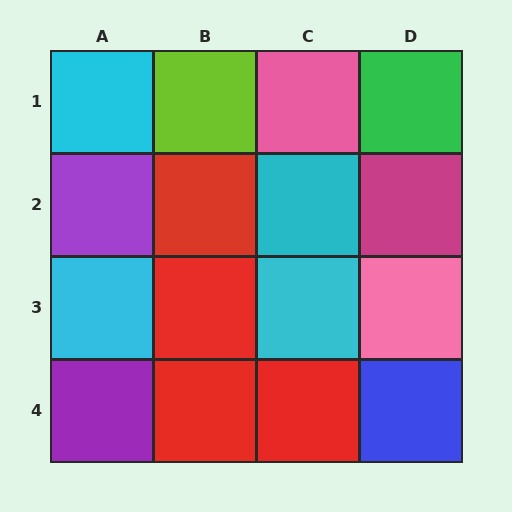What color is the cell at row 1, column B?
Lime.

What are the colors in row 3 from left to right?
Cyan, red, cyan, pink.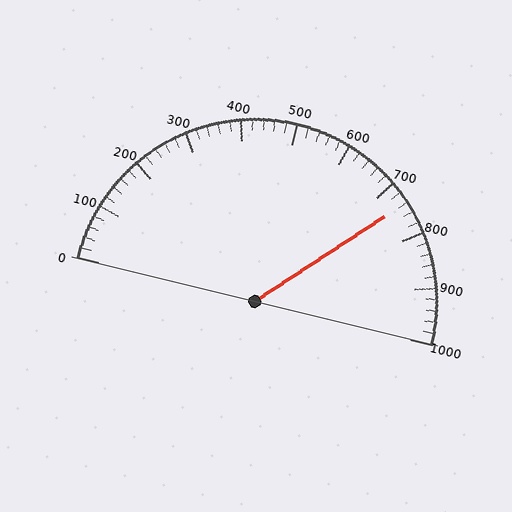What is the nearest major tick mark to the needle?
The nearest major tick mark is 700.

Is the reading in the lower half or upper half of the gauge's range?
The reading is in the upper half of the range (0 to 1000).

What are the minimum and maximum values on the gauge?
The gauge ranges from 0 to 1000.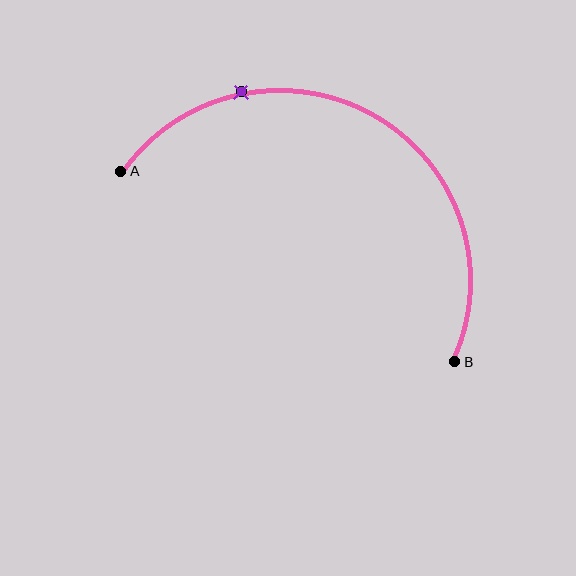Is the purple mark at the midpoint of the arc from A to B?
No. The purple mark lies on the arc but is closer to endpoint A. The arc midpoint would be at the point on the curve equidistant along the arc from both A and B.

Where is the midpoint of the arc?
The arc midpoint is the point on the curve farthest from the straight line joining A and B. It sits above that line.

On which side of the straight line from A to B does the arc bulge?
The arc bulges above the straight line connecting A and B.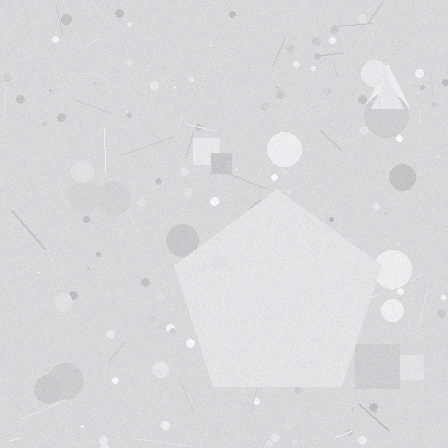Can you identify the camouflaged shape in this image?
The camouflaged shape is a pentagon.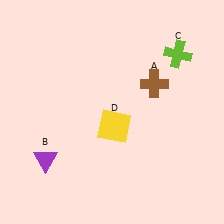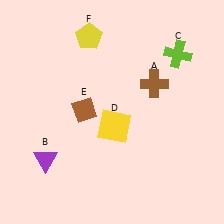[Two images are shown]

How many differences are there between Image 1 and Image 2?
There are 2 differences between the two images.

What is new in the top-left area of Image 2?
A brown diamond (E) was added in the top-left area of Image 2.